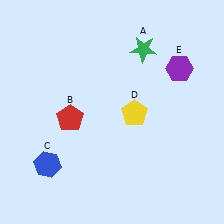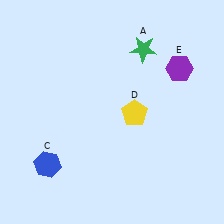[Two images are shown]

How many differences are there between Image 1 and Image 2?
There is 1 difference between the two images.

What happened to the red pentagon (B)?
The red pentagon (B) was removed in Image 2. It was in the bottom-left area of Image 1.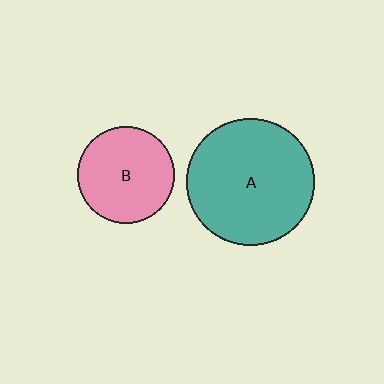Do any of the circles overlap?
No, none of the circles overlap.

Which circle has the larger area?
Circle A (teal).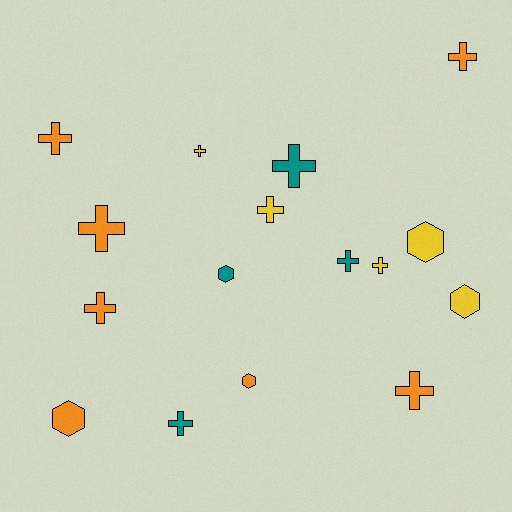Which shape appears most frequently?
Cross, with 11 objects.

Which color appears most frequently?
Orange, with 7 objects.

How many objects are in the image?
There are 16 objects.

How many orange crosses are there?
There are 5 orange crosses.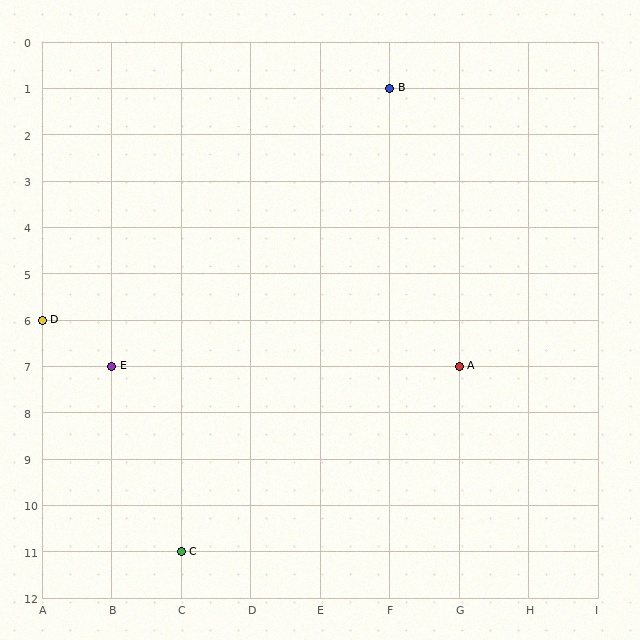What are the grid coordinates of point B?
Point B is at grid coordinates (F, 1).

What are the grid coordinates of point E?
Point E is at grid coordinates (B, 7).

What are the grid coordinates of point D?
Point D is at grid coordinates (A, 6).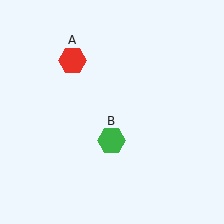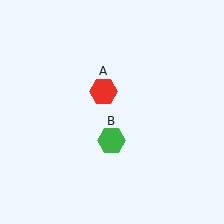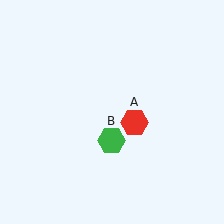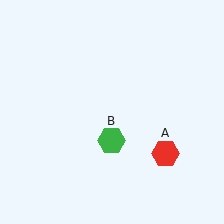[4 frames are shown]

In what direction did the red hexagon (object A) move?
The red hexagon (object A) moved down and to the right.